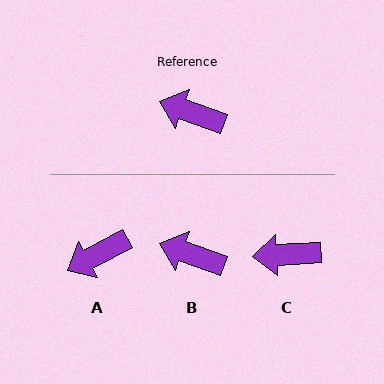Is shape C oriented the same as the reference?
No, it is off by about 23 degrees.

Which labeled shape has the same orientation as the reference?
B.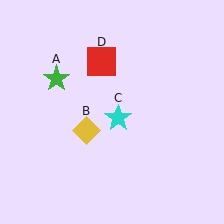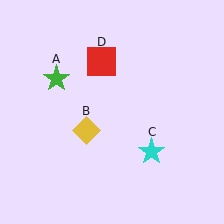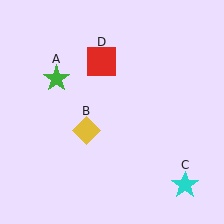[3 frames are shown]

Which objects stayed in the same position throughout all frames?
Green star (object A) and yellow diamond (object B) and red square (object D) remained stationary.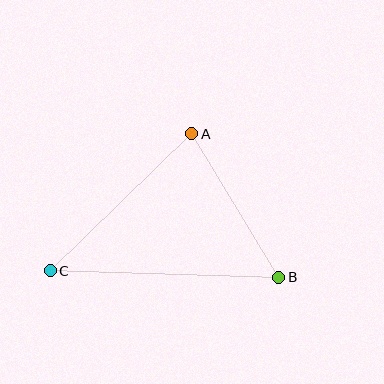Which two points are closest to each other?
Points A and B are closest to each other.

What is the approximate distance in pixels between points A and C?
The distance between A and C is approximately 197 pixels.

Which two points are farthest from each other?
Points B and C are farthest from each other.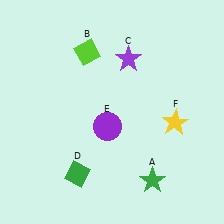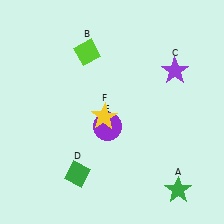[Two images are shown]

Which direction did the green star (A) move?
The green star (A) moved right.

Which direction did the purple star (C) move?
The purple star (C) moved right.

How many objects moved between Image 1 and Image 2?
3 objects moved between the two images.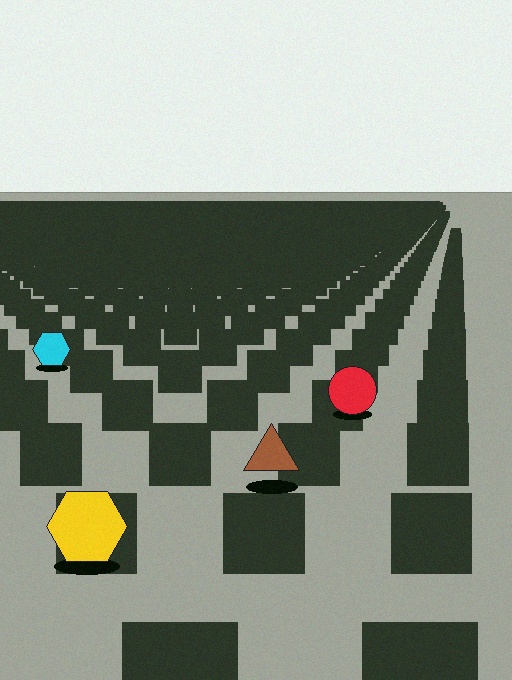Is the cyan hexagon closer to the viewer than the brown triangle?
No. The brown triangle is closer — you can tell from the texture gradient: the ground texture is coarser near it.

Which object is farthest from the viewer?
The cyan hexagon is farthest from the viewer. It appears smaller and the ground texture around it is denser.